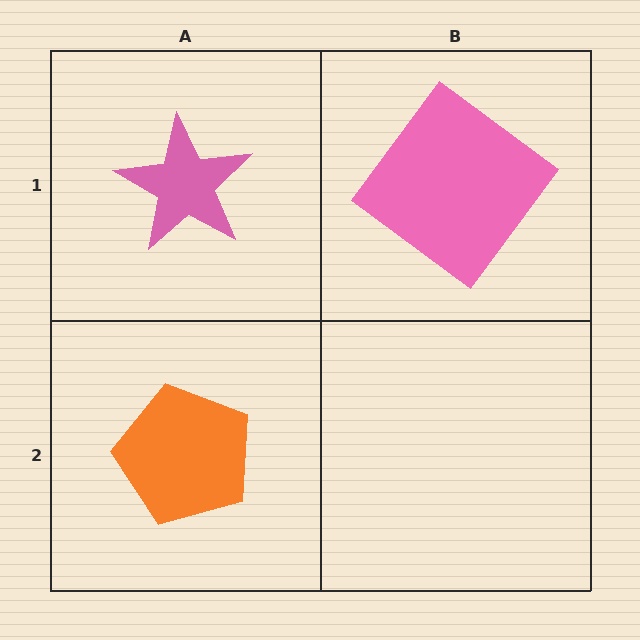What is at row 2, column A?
An orange pentagon.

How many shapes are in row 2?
1 shape.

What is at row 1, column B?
A pink diamond.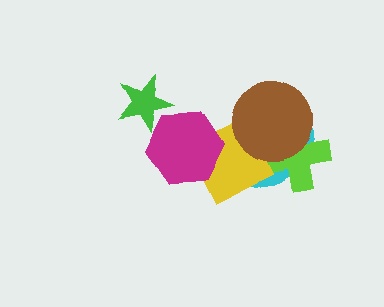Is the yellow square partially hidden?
Yes, it is partially covered by another shape.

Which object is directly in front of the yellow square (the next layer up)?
The magenta hexagon is directly in front of the yellow square.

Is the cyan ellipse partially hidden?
Yes, it is partially covered by another shape.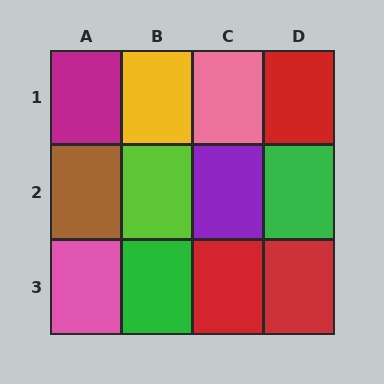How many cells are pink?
2 cells are pink.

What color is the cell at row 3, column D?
Red.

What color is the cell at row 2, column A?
Brown.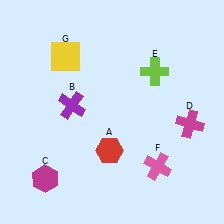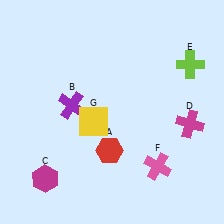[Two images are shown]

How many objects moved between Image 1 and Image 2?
2 objects moved between the two images.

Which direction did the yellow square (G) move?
The yellow square (G) moved down.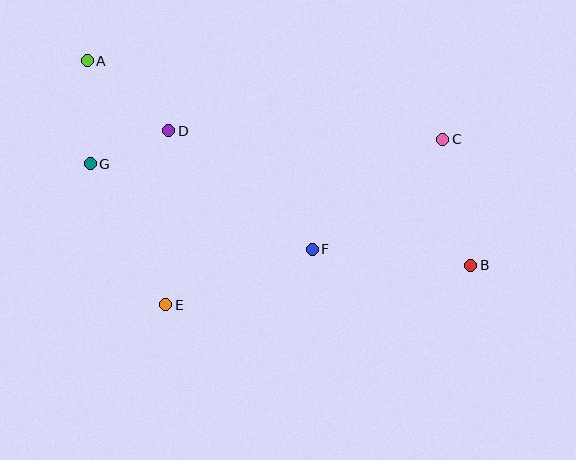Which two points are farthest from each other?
Points A and B are farthest from each other.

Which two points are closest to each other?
Points D and G are closest to each other.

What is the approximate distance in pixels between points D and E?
The distance between D and E is approximately 174 pixels.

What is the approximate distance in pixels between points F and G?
The distance between F and G is approximately 238 pixels.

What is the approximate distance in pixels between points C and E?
The distance between C and E is approximately 323 pixels.